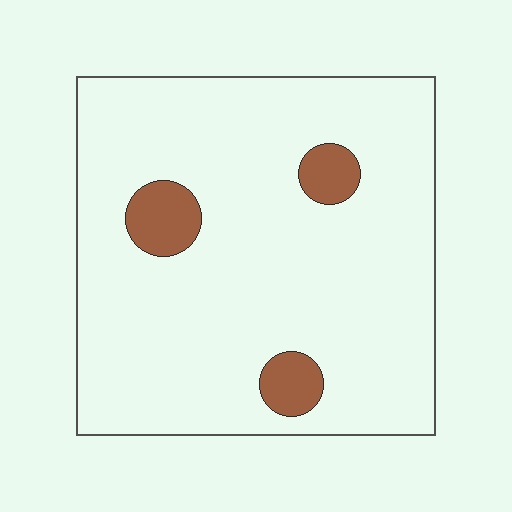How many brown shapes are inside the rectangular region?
3.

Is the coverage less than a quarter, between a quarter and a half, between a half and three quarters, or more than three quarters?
Less than a quarter.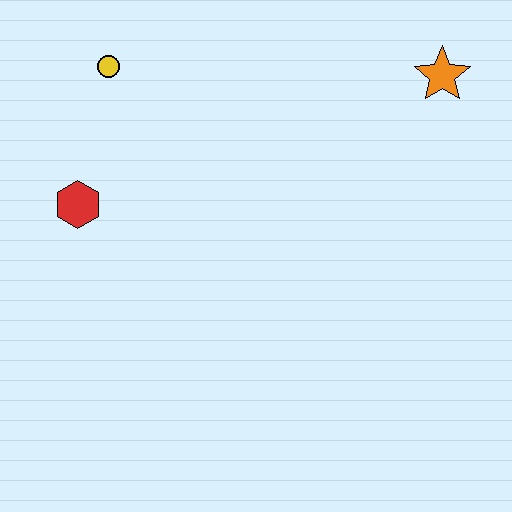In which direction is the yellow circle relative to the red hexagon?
The yellow circle is above the red hexagon.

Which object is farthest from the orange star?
The red hexagon is farthest from the orange star.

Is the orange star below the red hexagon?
No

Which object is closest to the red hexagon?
The yellow circle is closest to the red hexagon.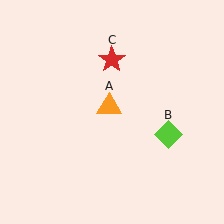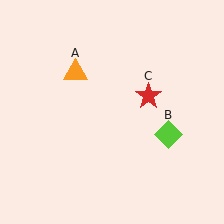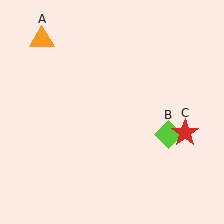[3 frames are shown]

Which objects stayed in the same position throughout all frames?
Lime diamond (object B) remained stationary.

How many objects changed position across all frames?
2 objects changed position: orange triangle (object A), red star (object C).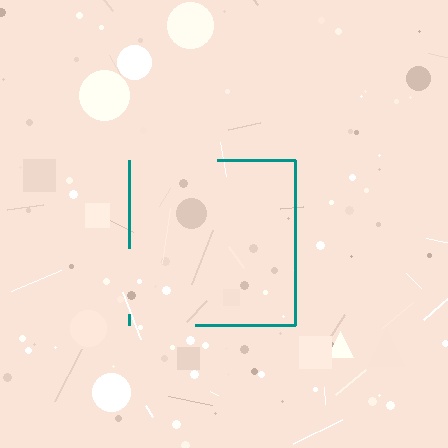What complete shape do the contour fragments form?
The contour fragments form a square.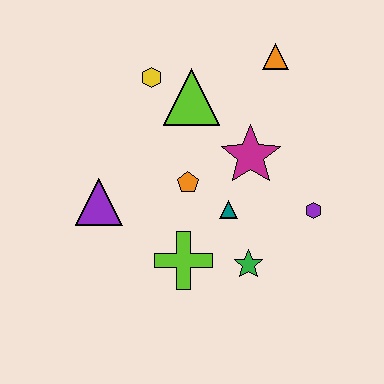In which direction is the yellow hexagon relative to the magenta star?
The yellow hexagon is to the left of the magenta star.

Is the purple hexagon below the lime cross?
No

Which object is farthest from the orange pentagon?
The orange triangle is farthest from the orange pentagon.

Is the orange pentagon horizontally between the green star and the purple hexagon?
No